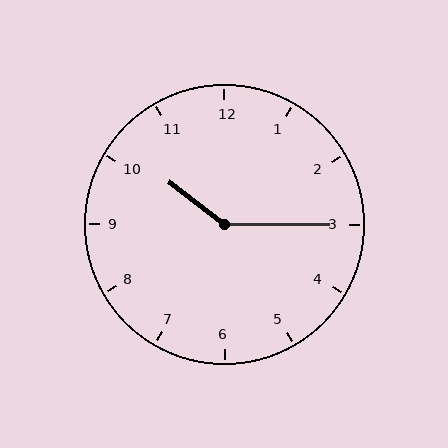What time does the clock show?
10:15.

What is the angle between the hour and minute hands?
Approximately 142 degrees.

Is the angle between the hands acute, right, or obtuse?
It is obtuse.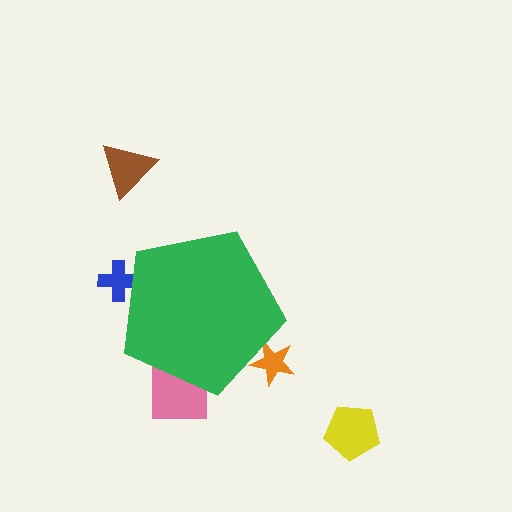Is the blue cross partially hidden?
Yes, the blue cross is partially hidden behind the green pentagon.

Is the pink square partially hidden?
Yes, the pink square is partially hidden behind the green pentagon.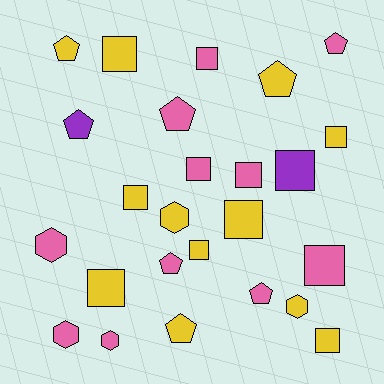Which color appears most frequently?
Yellow, with 12 objects.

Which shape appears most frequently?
Square, with 12 objects.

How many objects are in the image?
There are 25 objects.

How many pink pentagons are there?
There are 4 pink pentagons.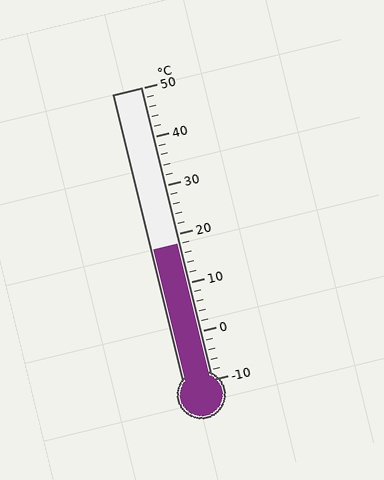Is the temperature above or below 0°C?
The temperature is above 0°C.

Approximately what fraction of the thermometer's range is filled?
The thermometer is filled to approximately 45% of its range.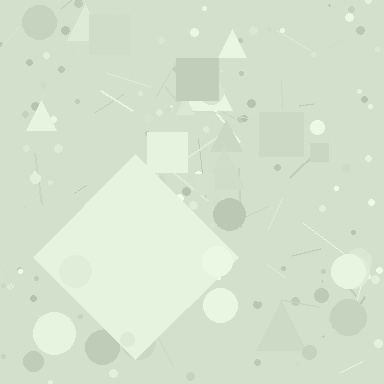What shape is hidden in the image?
A diamond is hidden in the image.